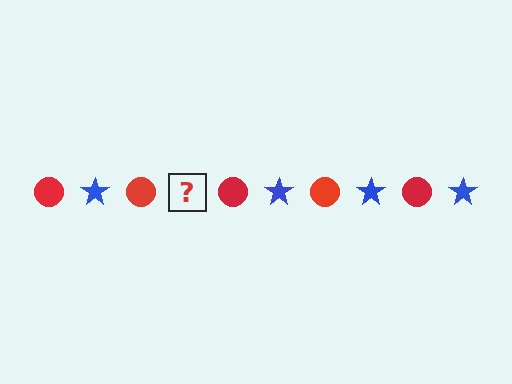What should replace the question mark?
The question mark should be replaced with a blue star.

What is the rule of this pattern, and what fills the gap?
The rule is that the pattern alternates between red circle and blue star. The gap should be filled with a blue star.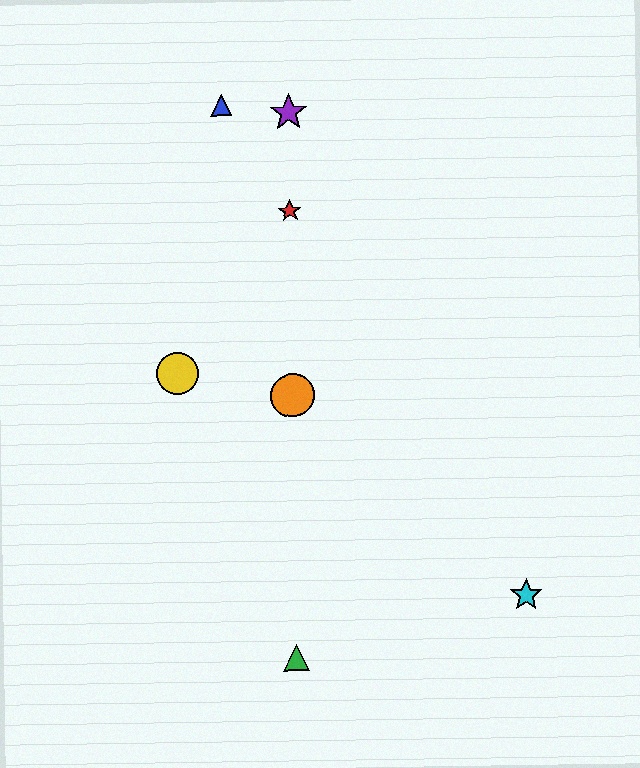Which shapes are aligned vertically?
The red star, the green triangle, the purple star, the orange circle are aligned vertically.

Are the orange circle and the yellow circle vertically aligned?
No, the orange circle is at x≈292 and the yellow circle is at x≈177.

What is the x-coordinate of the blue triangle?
The blue triangle is at x≈221.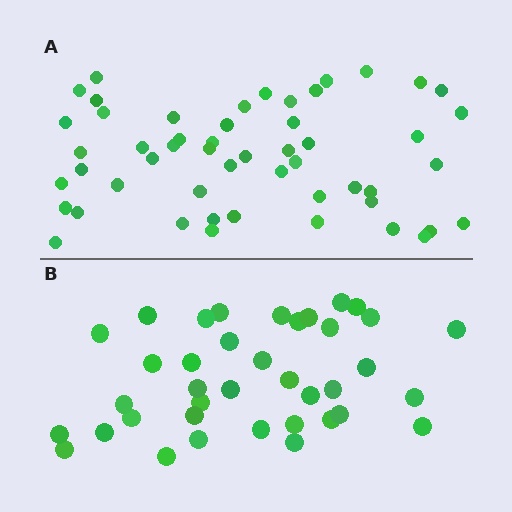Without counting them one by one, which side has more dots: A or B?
Region A (the top region) has more dots.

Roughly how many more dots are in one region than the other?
Region A has approximately 15 more dots than region B.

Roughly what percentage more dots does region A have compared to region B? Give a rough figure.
About 35% more.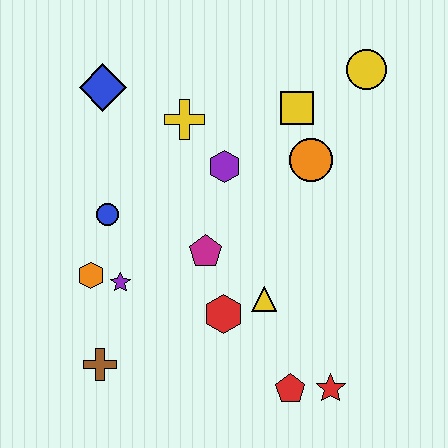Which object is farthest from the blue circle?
The yellow circle is farthest from the blue circle.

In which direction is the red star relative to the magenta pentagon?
The red star is below the magenta pentagon.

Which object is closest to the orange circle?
The yellow square is closest to the orange circle.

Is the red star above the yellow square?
No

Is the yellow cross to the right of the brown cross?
Yes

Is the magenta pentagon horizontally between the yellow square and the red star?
No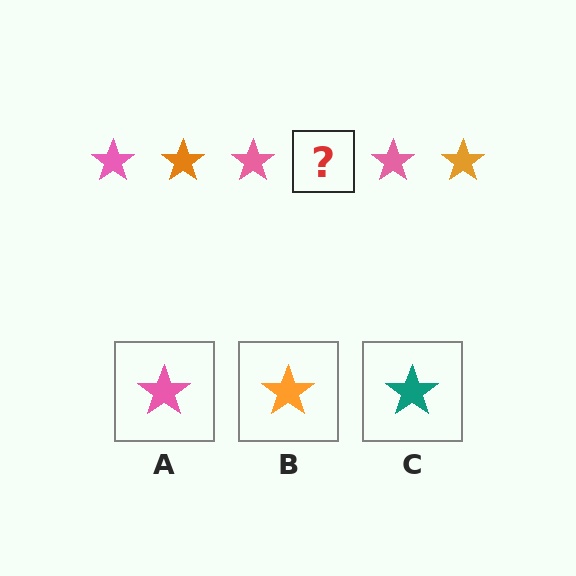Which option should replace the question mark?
Option B.